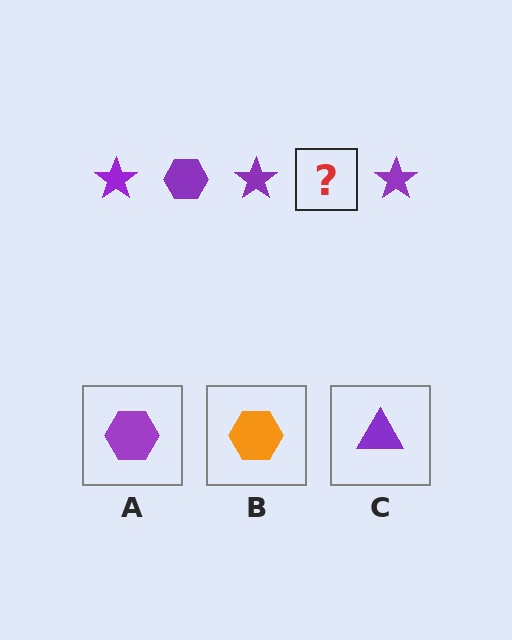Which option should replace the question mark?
Option A.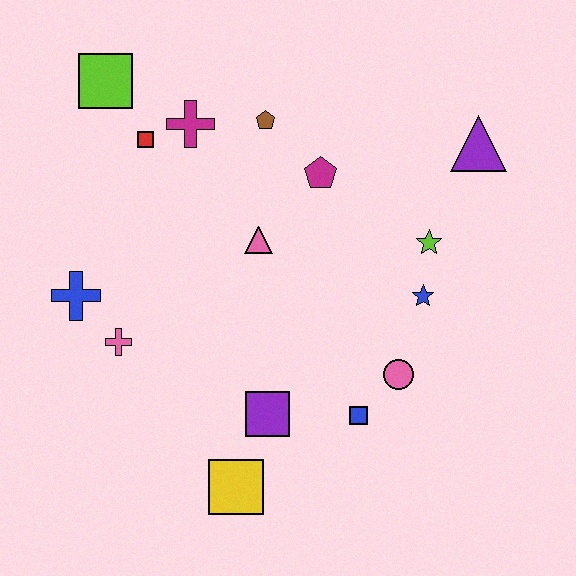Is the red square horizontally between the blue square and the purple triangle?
No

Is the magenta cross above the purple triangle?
Yes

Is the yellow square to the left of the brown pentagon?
Yes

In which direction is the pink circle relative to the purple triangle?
The pink circle is below the purple triangle.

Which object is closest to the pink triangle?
The magenta pentagon is closest to the pink triangle.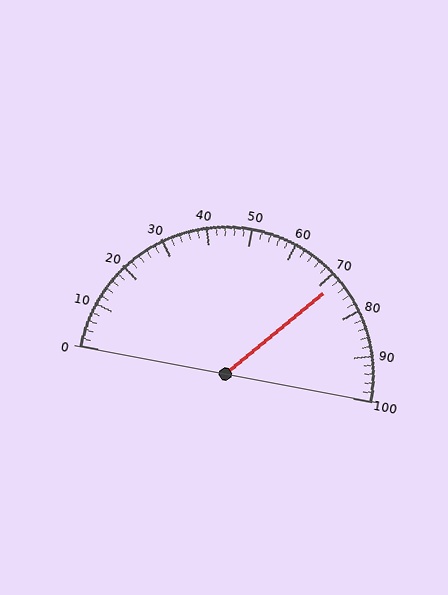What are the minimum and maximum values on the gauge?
The gauge ranges from 0 to 100.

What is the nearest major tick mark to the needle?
The nearest major tick mark is 70.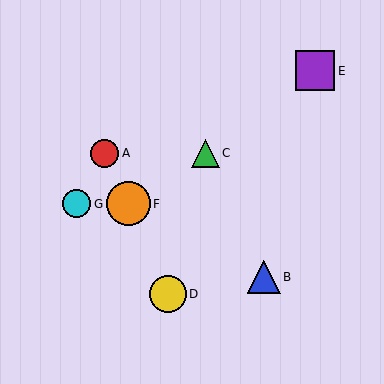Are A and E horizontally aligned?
No, A is at y≈153 and E is at y≈71.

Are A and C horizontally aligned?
Yes, both are at y≈153.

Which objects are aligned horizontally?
Objects A, C are aligned horizontally.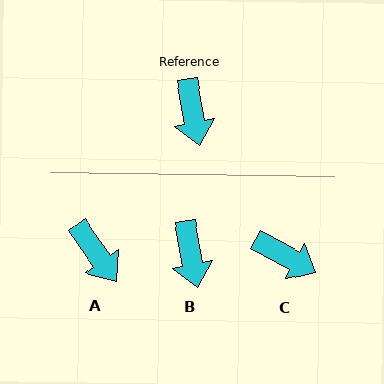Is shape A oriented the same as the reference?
No, it is off by about 25 degrees.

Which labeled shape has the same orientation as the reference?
B.